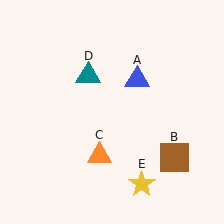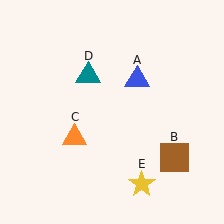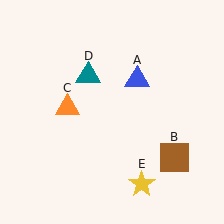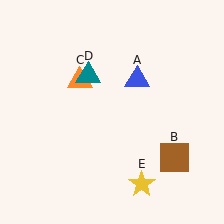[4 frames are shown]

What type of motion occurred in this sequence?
The orange triangle (object C) rotated clockwise around the center of the scene.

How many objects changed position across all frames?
1 object changed position: orange triangle (object C).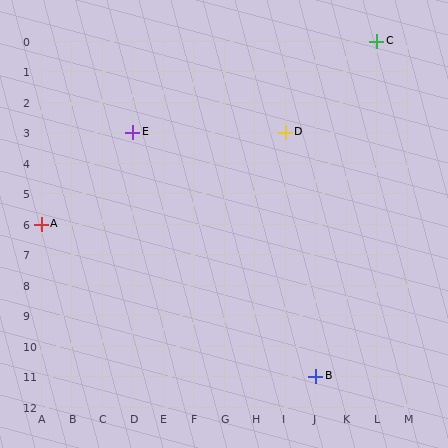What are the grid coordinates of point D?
Point D is at grid coordinates (I, 3).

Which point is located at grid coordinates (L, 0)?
Point C is at (L, 0).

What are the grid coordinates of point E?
Point E is at grid coordinates (D, 3).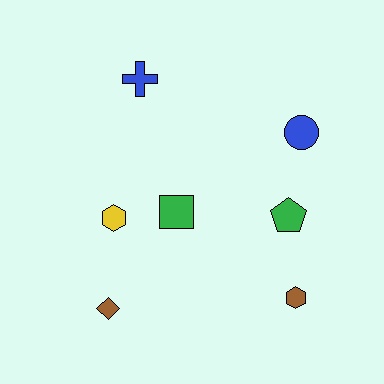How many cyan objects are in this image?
There are no cyan objects.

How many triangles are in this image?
There are no triangles.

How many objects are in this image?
There are 7 objects.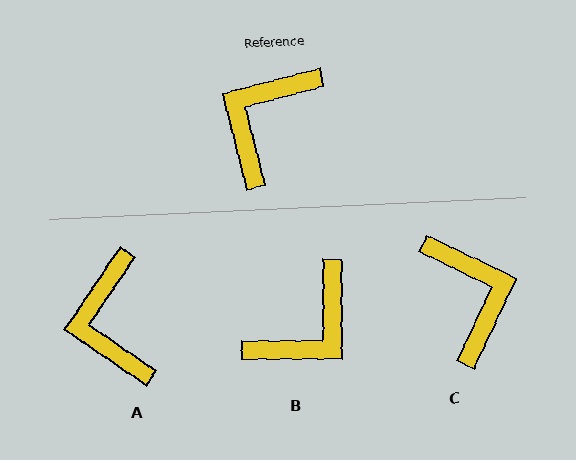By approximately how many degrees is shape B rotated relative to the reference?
Approximately 166 degrees counter-clockwise.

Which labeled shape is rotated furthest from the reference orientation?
B, about 166 degrees away.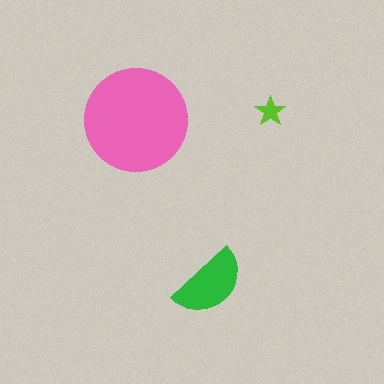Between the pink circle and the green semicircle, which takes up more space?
The pink circle.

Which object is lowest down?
The green semicircle is bottommost.